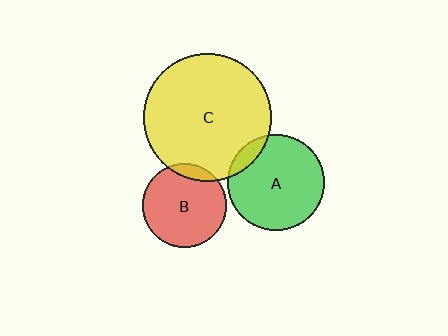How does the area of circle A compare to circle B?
Approximately 1.3 times.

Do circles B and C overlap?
Yes.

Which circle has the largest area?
Circle C (yellow).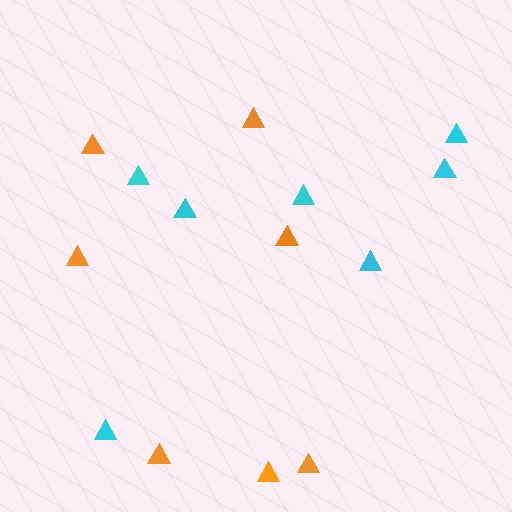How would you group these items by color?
There are 2 groups: one group of orange triangles (7) and one group of cyan triangles (7).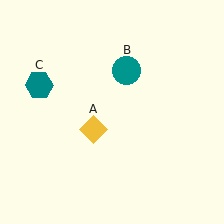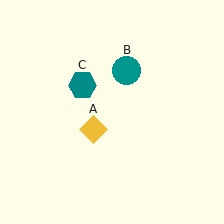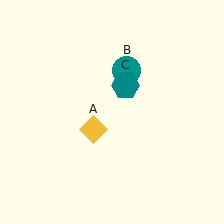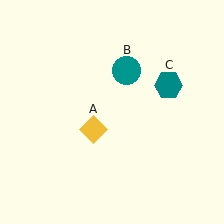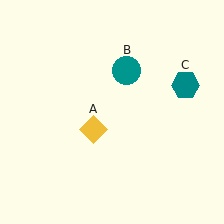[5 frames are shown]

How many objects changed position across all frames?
1 object changed position: teal hexagon (object C).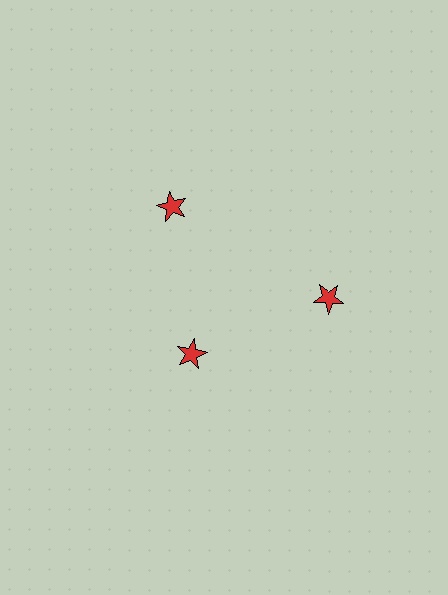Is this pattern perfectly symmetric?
No. The 3 red stars are arranged in a ring, but one element near the 7 o'clock position is pulled inward toward the center, breaking the 3-fold rotational symmetry.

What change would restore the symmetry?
The symmetry would be restored by moving it outward, back onto the ring so that all 3 stars sit at equal angles and equal distance from the center.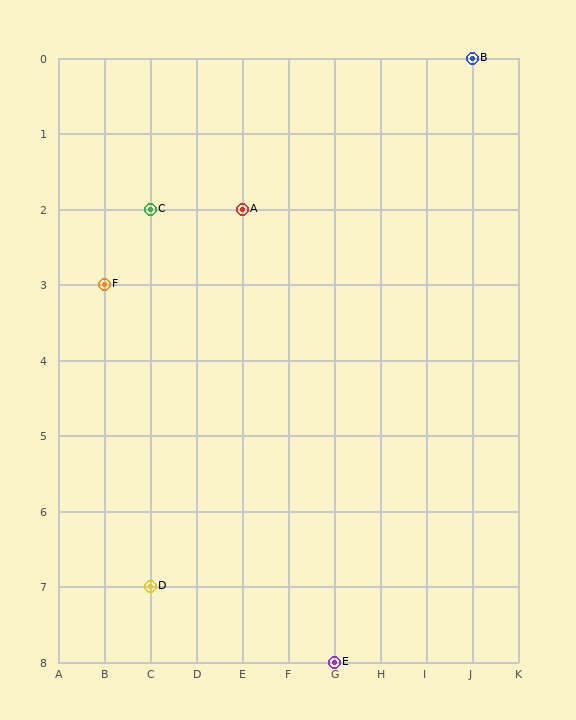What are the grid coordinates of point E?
Point E is at grid coordinates (G, 8).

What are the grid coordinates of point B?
Point B is at grid coordinates (J, 0).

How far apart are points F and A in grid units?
Points F and A are 3 columns and 1 row apart (about 3.2 grid units diagonally).